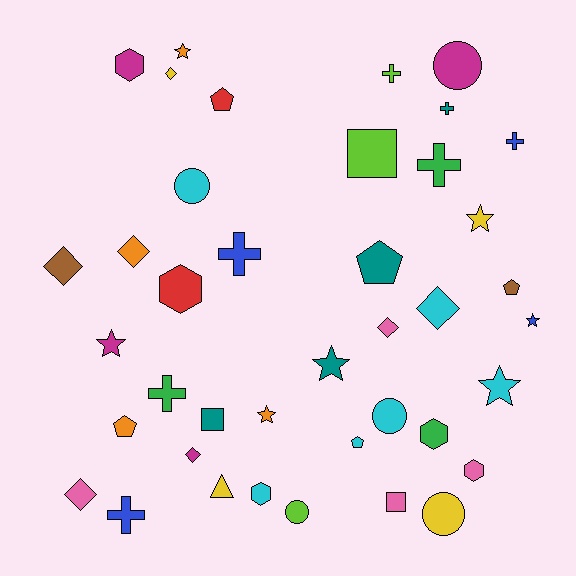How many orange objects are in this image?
There are 4 orange objects.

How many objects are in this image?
There are 40 objects.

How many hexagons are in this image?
There are 5 hexagons.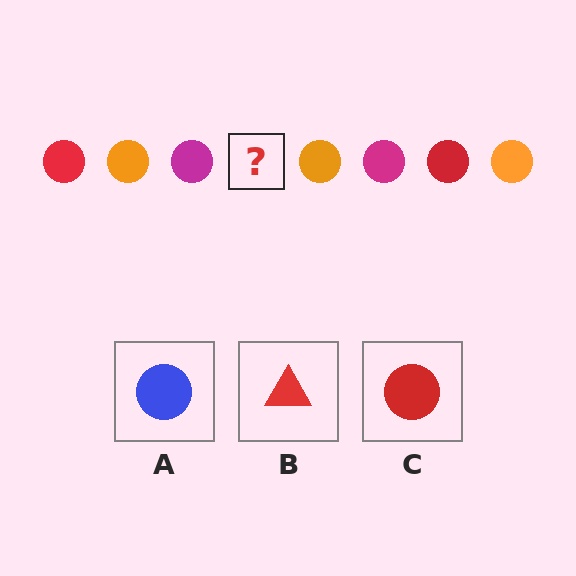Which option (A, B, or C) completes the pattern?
C.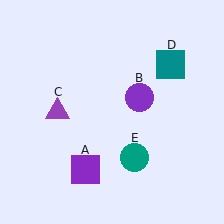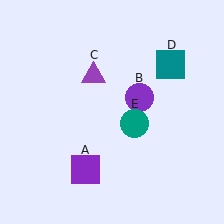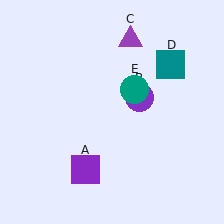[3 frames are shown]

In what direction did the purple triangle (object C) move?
The purple triangle (object C) moved up and to the right.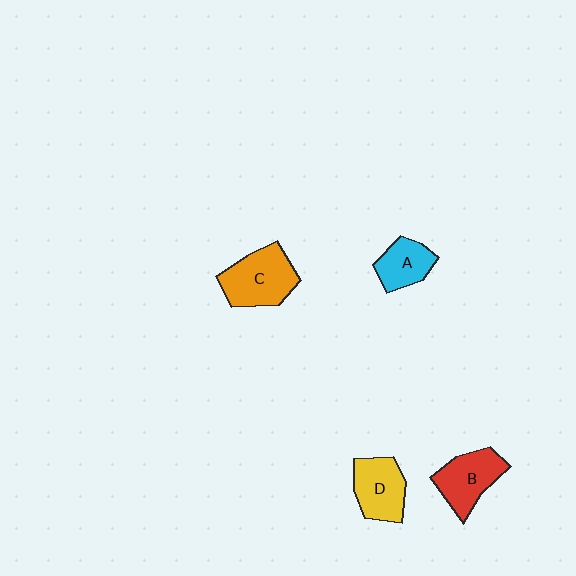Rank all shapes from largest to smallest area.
From largest to smallest: C (orange), B (red), D (yellow), A (cyan).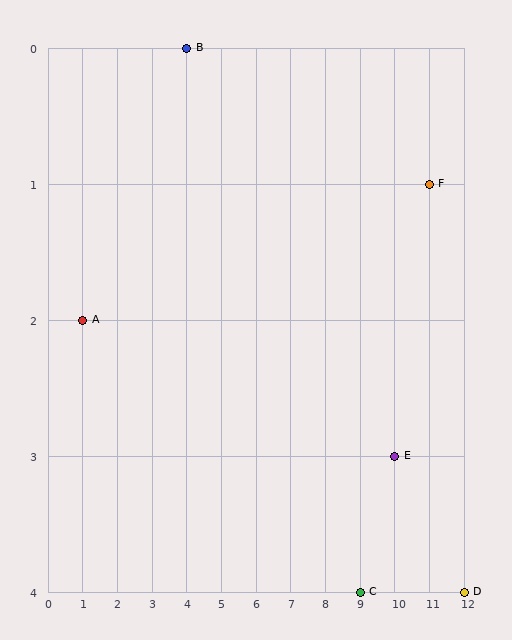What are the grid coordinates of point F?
Point F is at grid coordinates (11, 1).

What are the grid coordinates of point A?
Point A is at grid coordinates (1, 2).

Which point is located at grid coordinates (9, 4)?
Point C is at (9, 4).